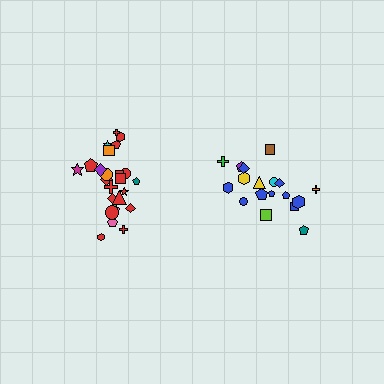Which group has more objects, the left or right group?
The left group.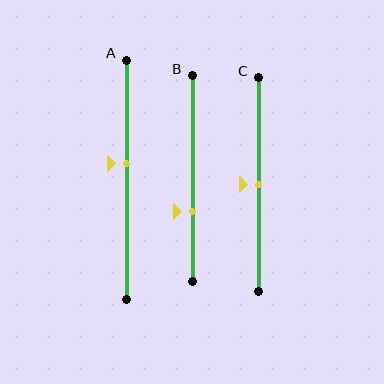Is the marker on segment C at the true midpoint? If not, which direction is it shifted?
Yes, the marker on segment C is at the true midpoint.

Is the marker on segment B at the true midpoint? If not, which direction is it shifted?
No, the marker on segment B is shifted downward by about 16% of the segment length.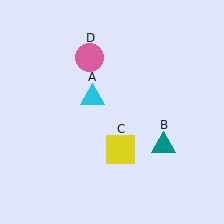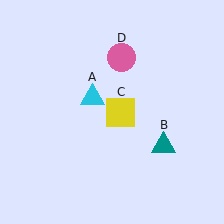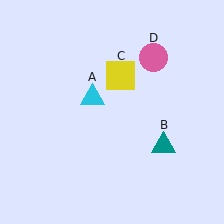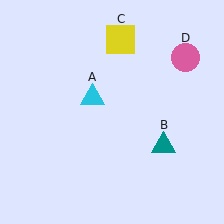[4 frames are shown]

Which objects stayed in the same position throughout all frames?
Cyan triangle (object A) and teal triangle (object B) remained stationary.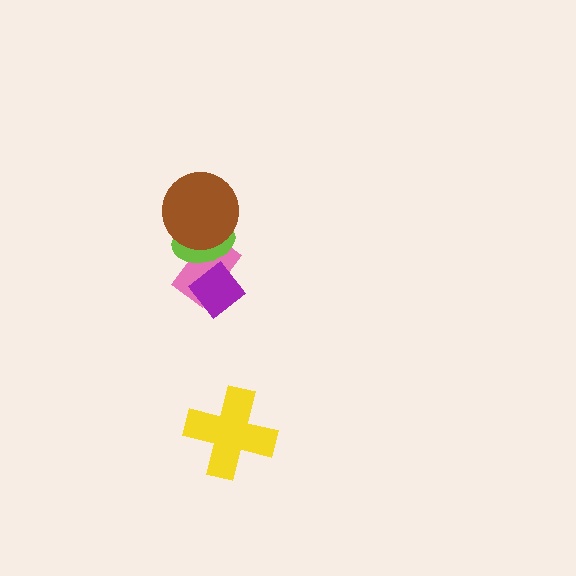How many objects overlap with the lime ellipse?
3 objects overlap with the lime ellipse.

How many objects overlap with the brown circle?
2 objects overlap with the brown circle.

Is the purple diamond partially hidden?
No, no other shape covers it.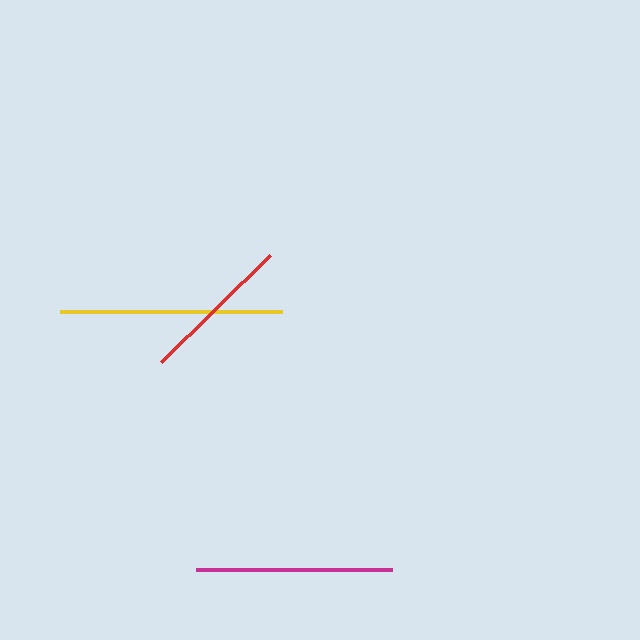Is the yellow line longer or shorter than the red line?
The yellow line is longer than the red line.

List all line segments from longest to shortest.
From longest to shortest: yellow, magenta, red.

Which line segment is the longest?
The yellow line is the longest at approximately 222 pixels.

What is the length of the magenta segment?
The magenta segment is approximately 196 pixels long.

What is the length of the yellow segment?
The yellow segment is approximately 222 pixels long.